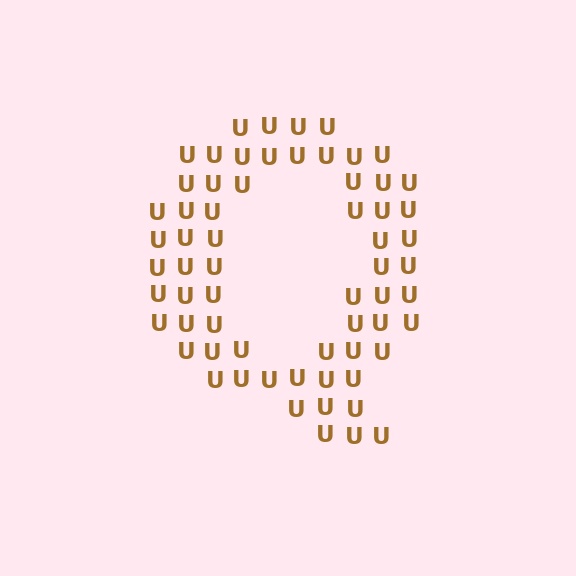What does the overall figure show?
The overall figure shows the letter Q.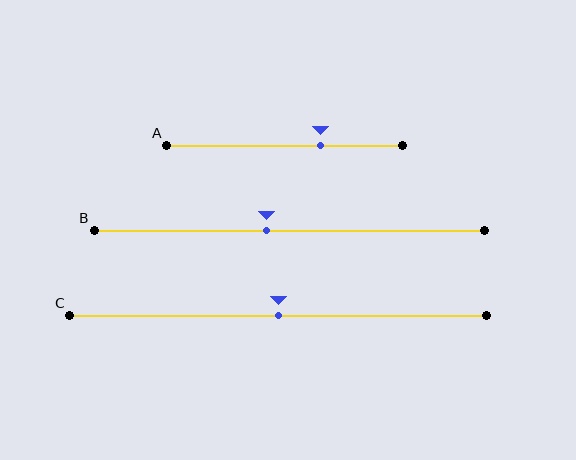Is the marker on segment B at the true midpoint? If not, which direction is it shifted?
No, the marker on segment B is shifted to the left by about 6% of the segment length.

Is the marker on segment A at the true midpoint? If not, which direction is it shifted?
No, the marker on segment A is shifted to the right by about 15% of the segment length.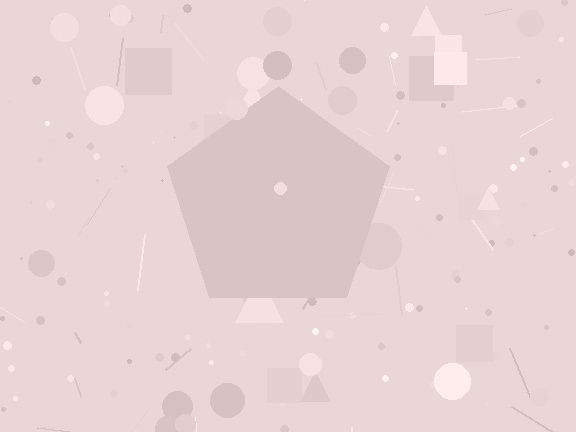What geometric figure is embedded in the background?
A pentagon is embedded in the background.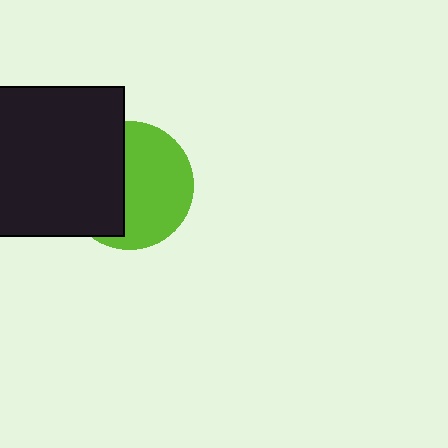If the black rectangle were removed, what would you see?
You would see the complete lime circle.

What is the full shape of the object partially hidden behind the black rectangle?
The partially hidden object is a lime circle.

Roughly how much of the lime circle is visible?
About half of it is visible (roughly 56%).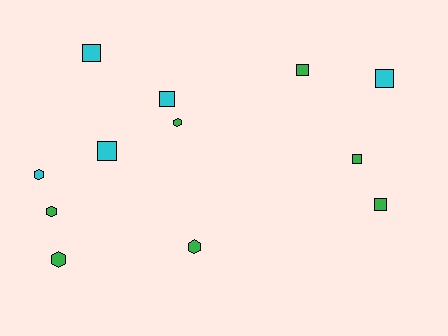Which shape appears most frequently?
Square, with 7 objects.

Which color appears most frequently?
Green, with 7 objects.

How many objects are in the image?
There are 12 objects.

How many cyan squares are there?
There are 4 cyan squares.